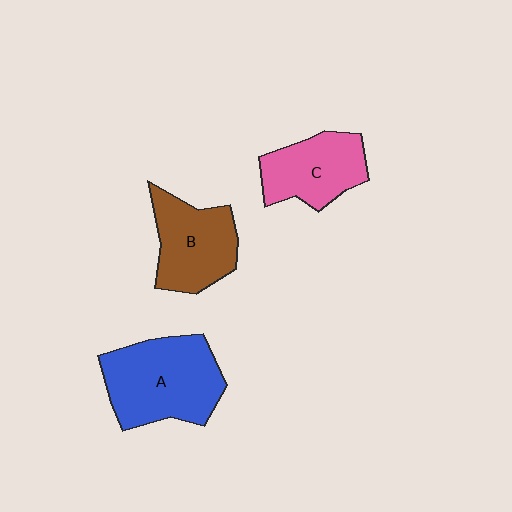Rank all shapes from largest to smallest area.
From largest to smallest: A (blue), B (brown), C (pink).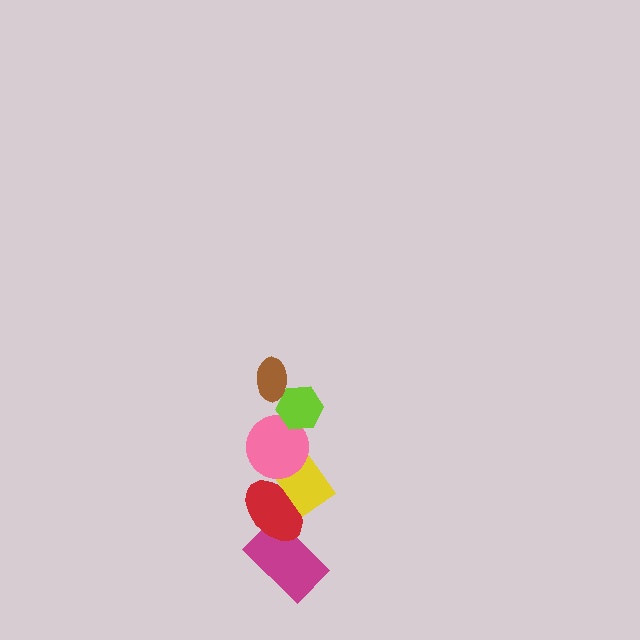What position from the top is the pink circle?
The pink circle is 3rd from the top.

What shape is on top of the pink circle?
The lime hexagon is on top of the pink circle.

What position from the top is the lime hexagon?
The lime hexagon is 2nd from the top.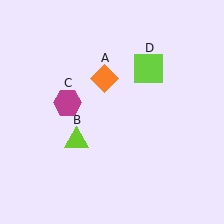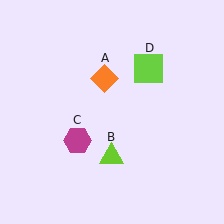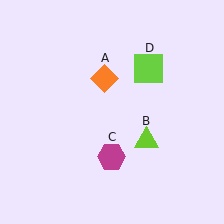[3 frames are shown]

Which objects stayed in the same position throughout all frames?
Orange diamond (object A) and lime square (object D) remained stationary.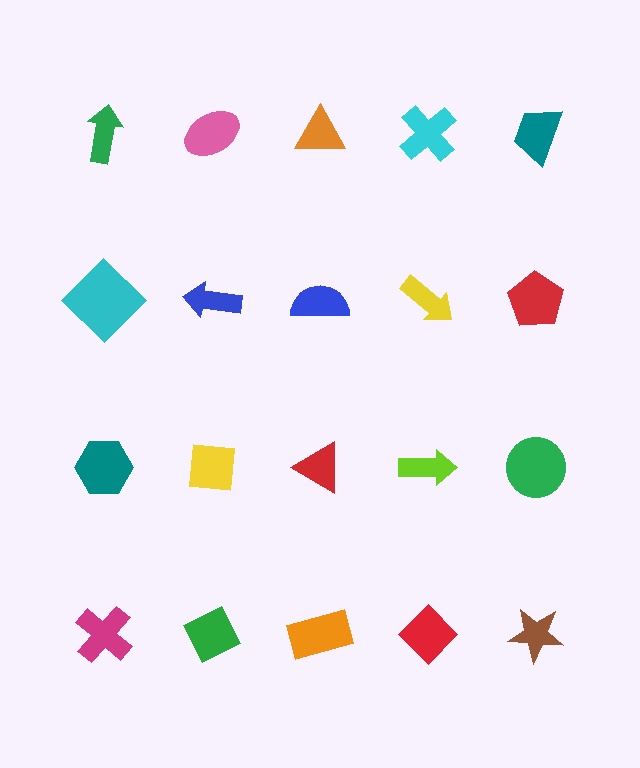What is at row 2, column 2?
A blue arrow.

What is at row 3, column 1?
A teal hexagon.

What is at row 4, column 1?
A magenta cross.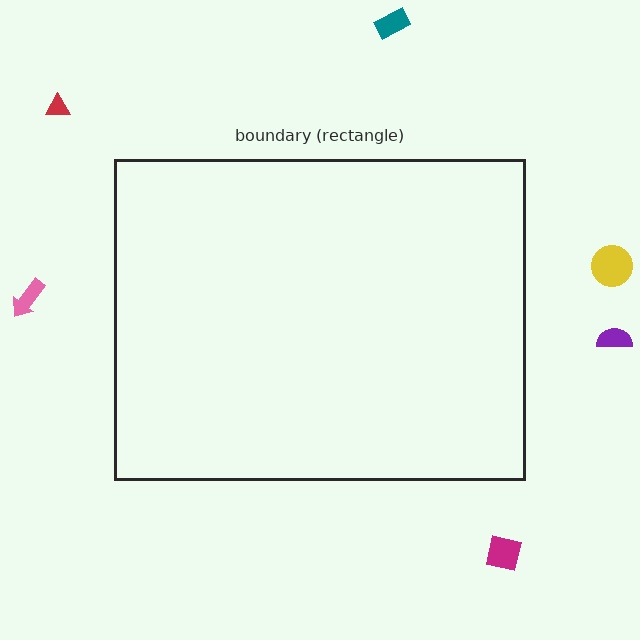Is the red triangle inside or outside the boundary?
Outside.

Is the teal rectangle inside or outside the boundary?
Outside.